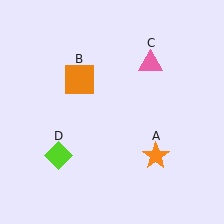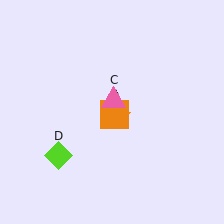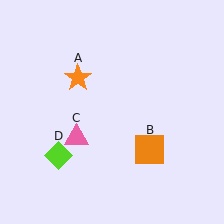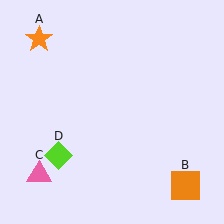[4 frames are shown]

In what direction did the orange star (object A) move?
The orange star (object A) moved up and to the left.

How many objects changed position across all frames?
3 objects changed position: orange star (object A), orange square (object B), pink triangle (object C).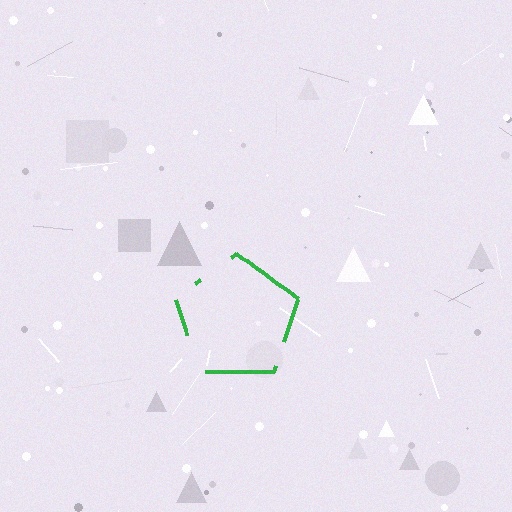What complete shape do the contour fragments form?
The contour fragments form a pentagon.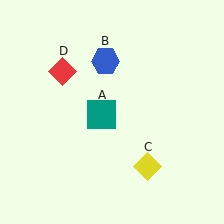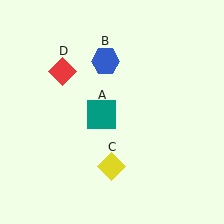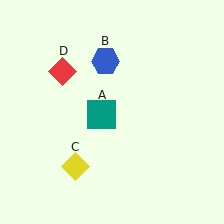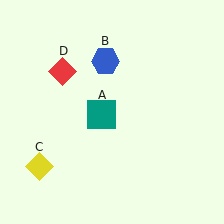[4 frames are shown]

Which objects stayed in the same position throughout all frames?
Teal square (object A) and blue hexagon (object B) and red diamond (object D) remained stationary.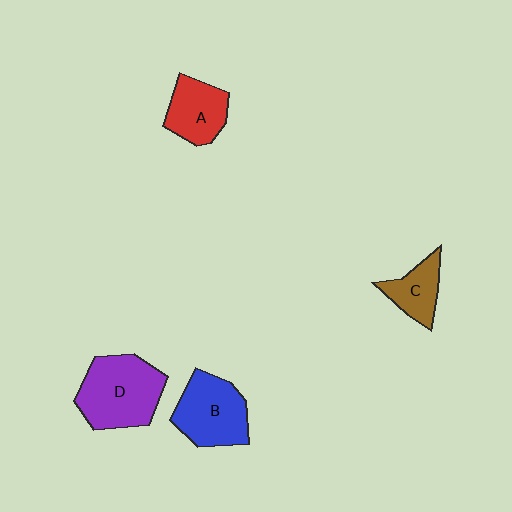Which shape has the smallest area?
Shape C (brown).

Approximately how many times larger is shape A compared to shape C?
Approximately 1.2 times.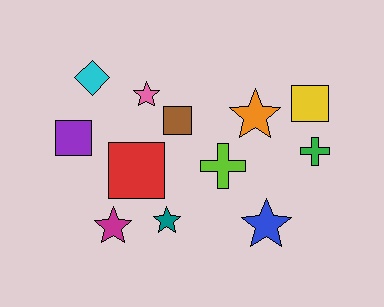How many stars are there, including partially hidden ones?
There are 5 stars.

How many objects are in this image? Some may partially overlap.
There are 12 objects.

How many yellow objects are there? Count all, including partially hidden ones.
There is 1 yellow object.